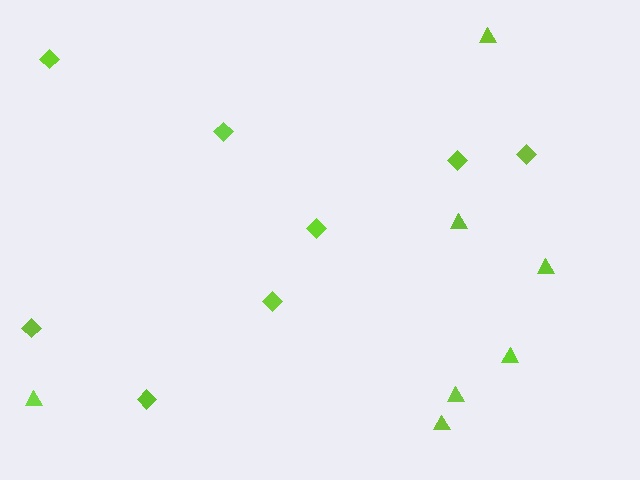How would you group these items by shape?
There are 2 groups: one group of triangles (7) and one group of diamonds (8).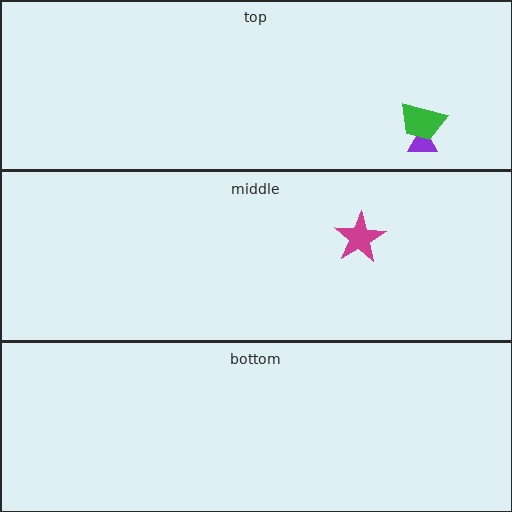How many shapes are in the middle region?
1.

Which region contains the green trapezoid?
The top region.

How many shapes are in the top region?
2.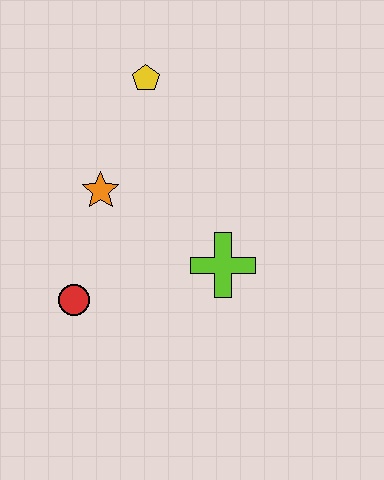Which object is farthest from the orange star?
The lime cross is farthest from the orange star.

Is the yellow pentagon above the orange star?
Yes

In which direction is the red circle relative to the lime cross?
The red circle is to the left of the lime cross.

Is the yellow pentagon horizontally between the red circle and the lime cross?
Yes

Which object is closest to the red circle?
The orange star is closest to the red circle.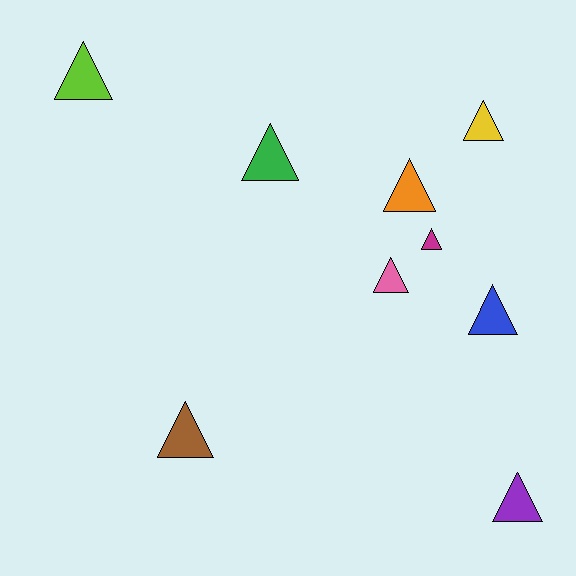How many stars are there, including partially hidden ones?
There are no stars.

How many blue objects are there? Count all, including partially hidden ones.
There is 1 blue object.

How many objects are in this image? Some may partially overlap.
There are 9 objects.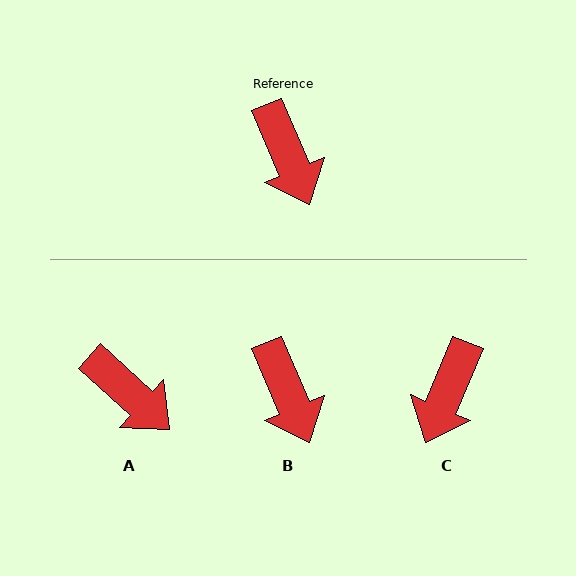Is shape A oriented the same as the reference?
No, it is off by about 25 degrees.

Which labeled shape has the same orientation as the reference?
B.